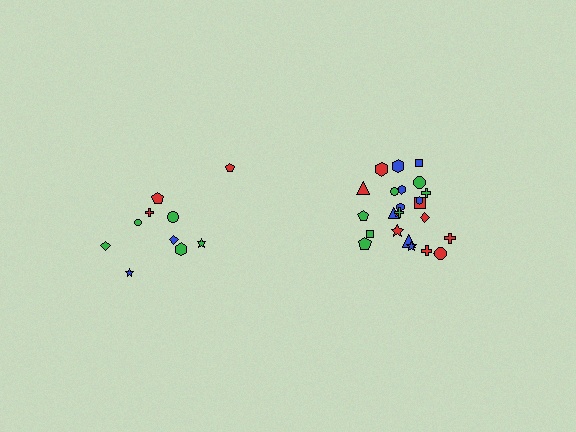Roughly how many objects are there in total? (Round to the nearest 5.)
Roughly 35 objects in total.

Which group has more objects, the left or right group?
The right group.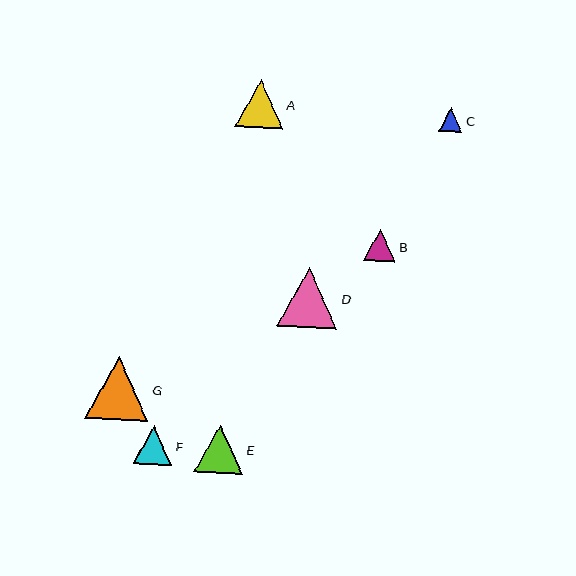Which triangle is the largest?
Triangle G is the largest with a size of approximately 63 pixels.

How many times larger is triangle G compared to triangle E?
Triangle G is approximately 1.3 times the size of triangle E.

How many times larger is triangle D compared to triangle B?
Triangle D is approximately 1.9 times the size of triangle B.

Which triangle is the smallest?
Triangle C is the smallest with a size of approximately 23 pixels.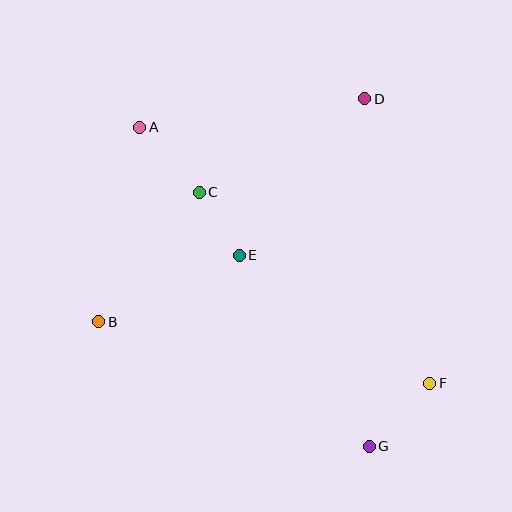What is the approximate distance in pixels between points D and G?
The distance between D and G is approximately 347 pixels.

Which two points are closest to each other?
Points C and E are closest to each other.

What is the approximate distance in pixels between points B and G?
The distance between B and G is approximately 298 pixels.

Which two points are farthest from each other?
Points A and G are farthest from each other.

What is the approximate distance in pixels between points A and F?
The distance between A and F is approximately 387 pixels.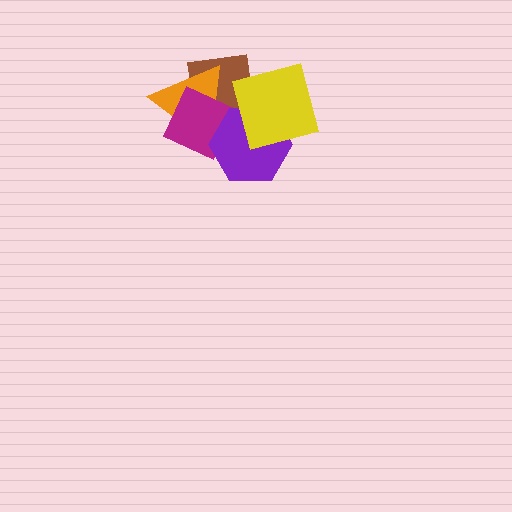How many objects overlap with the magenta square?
3 objects overlap with the magenta square.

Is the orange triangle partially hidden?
Yes, it is partially covered by another shape.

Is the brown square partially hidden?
Yes, it is partially covered by another shape.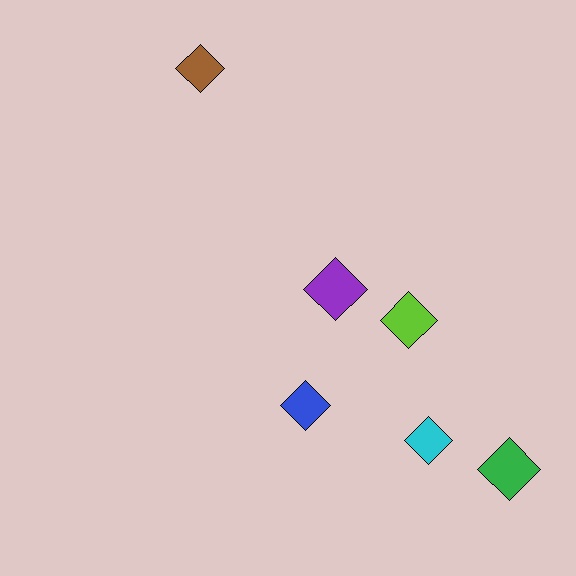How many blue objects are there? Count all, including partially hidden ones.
There is 1 blue object.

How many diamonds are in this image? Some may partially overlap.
There are 6 diamonds.